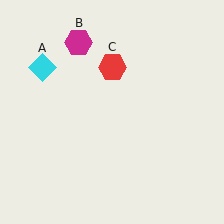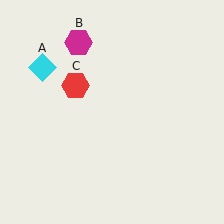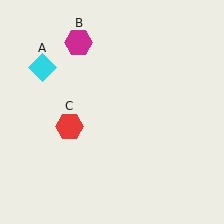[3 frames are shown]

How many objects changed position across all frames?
1 object changed position: red hexagon (object C).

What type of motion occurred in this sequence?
The red hexagon (object C) rotated counterclockwise around the center of the scene.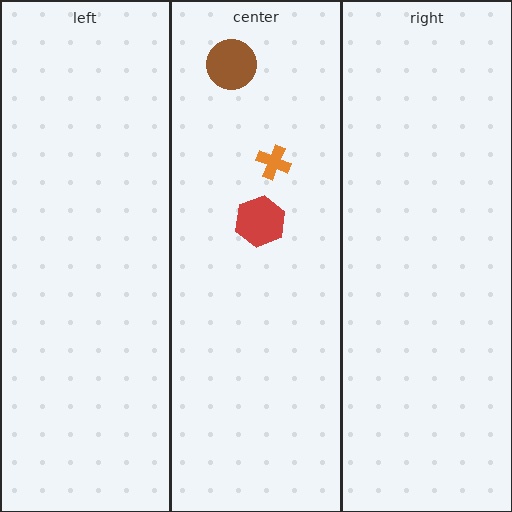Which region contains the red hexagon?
The center region.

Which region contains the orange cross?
The center region.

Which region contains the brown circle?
The center region.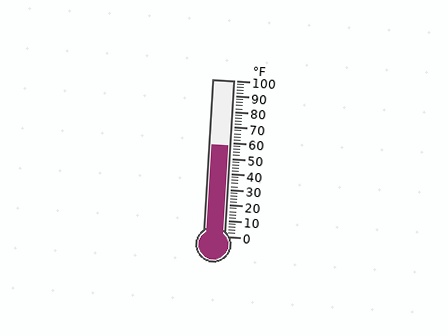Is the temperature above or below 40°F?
The temperature is above 40°F.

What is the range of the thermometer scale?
The thermometer scale ranges from 0°F to 100°F.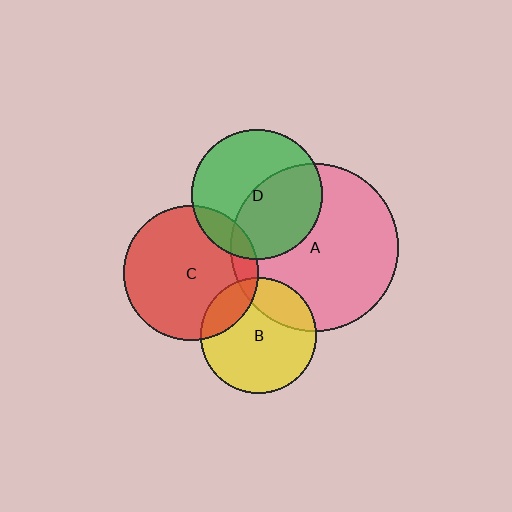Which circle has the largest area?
Circle A (pink).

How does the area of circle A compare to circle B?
Approximately 2.1 times.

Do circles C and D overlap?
Yes.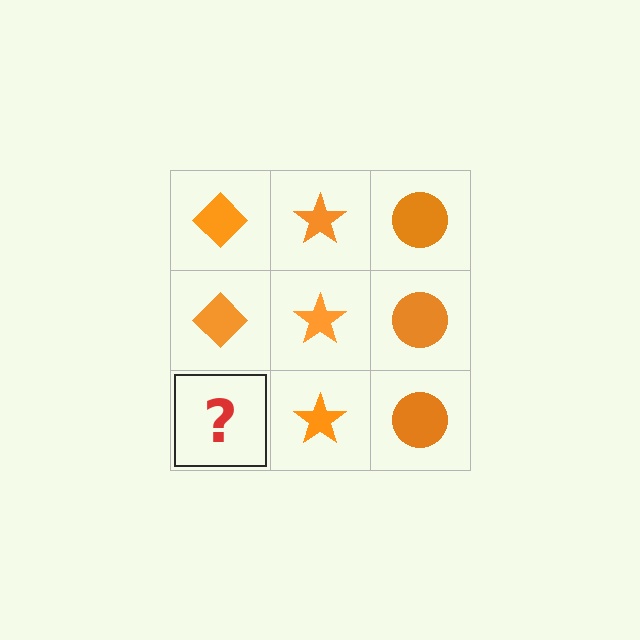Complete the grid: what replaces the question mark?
The question mark should be replaced with an orange diamond.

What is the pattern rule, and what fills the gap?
The rule is that each column has a consistent shape. The gap should be filled with an orange diamond.